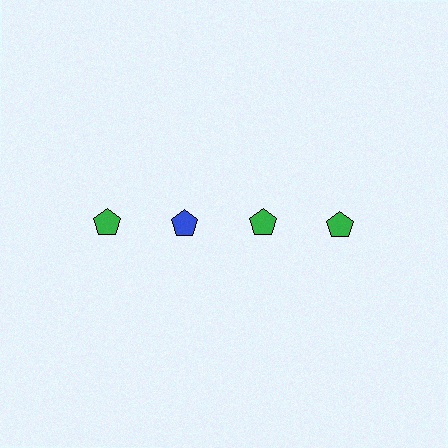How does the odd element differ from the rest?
It has a different color: blue instead of green.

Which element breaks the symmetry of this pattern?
The blue pentagon in the top row, second from left column breaks the symmetry. All other shapes are green pentagons.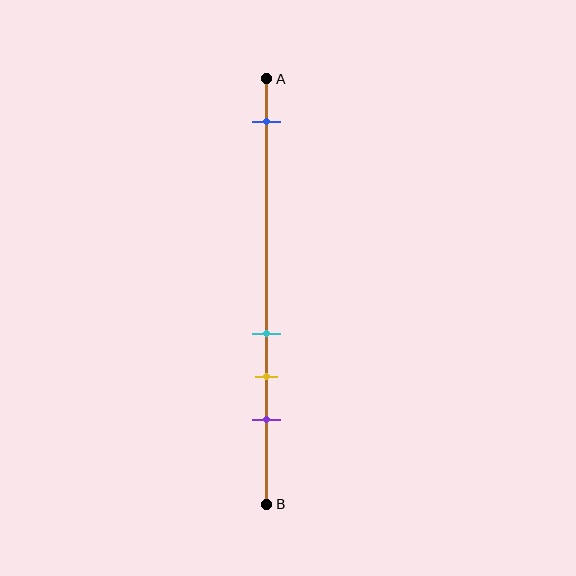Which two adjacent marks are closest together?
The cyan and yellow marks are the closest adjacent pair.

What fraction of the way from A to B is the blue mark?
The blue mark is approximately 10% (0.1) of the way from A to B.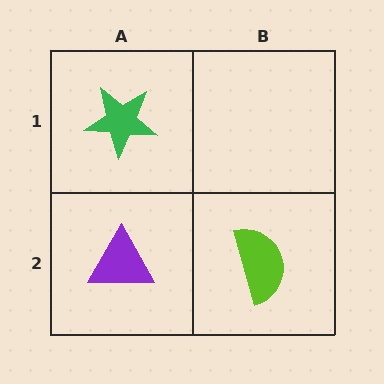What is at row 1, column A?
A green star.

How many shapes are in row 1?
1 shape.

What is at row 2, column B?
A lime semicircle.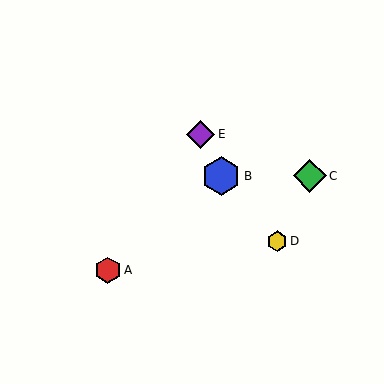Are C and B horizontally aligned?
Yes, both are at y≈176.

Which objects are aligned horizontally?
Objects B, C are aligned horizontally.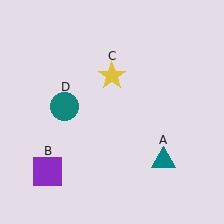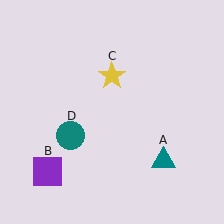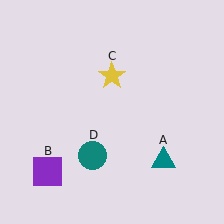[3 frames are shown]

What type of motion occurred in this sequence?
The teal circle (object D) rotated counterclockwise around the center of the scene.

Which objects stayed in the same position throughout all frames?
Teal triangle (object A) and purple square (object B) and yellow star (object C) remained stationary.